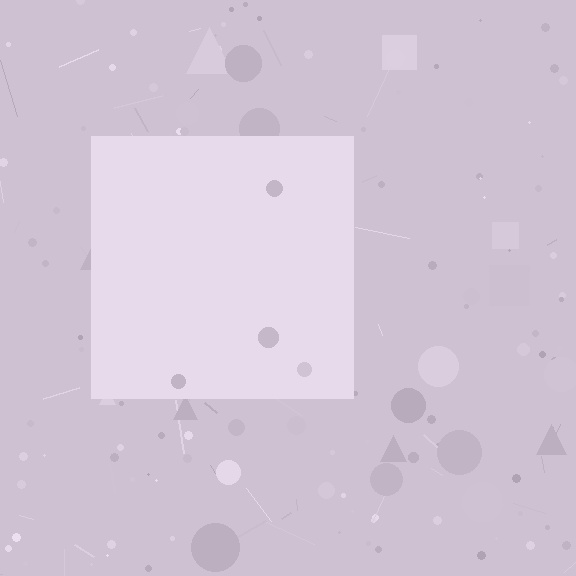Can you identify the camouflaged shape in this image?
The camouflaged shape is a square.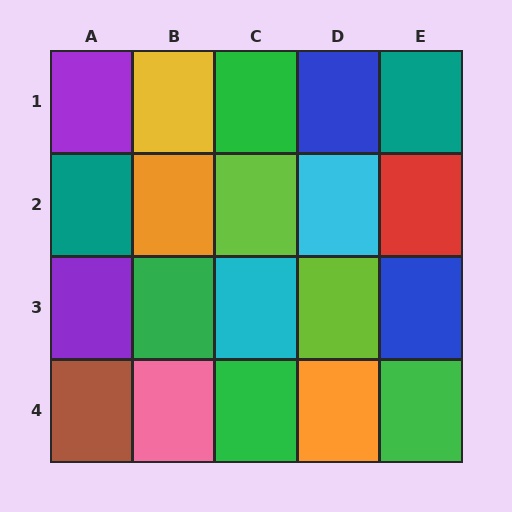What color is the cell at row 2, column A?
Teal.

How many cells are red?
1 cell is red.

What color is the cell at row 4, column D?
Orange.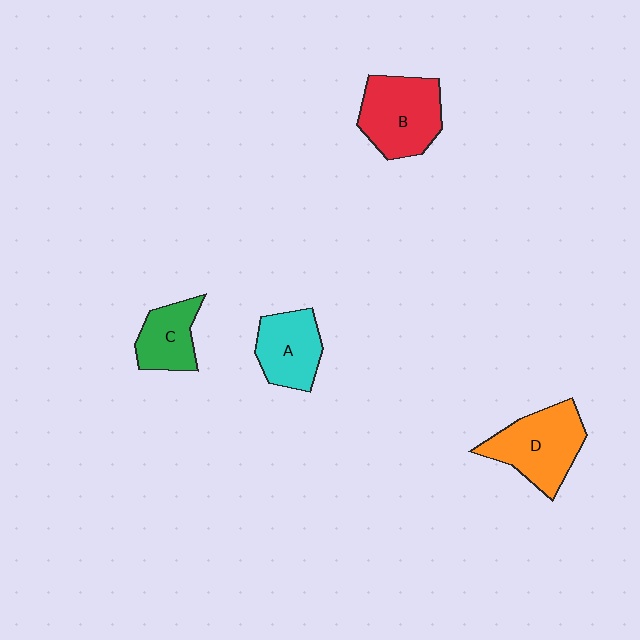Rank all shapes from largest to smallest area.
From largest to smallest: D (orange), B (red), A (cyan), C (green).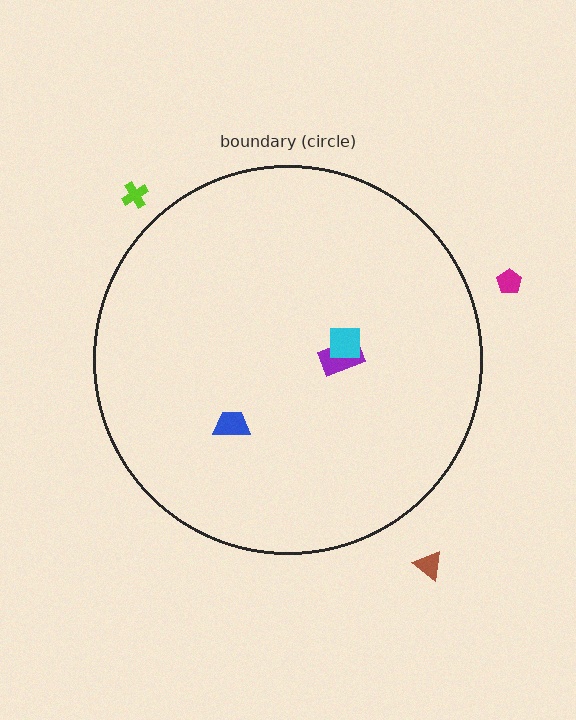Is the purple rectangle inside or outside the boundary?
Inside.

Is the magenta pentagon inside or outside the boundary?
Outside.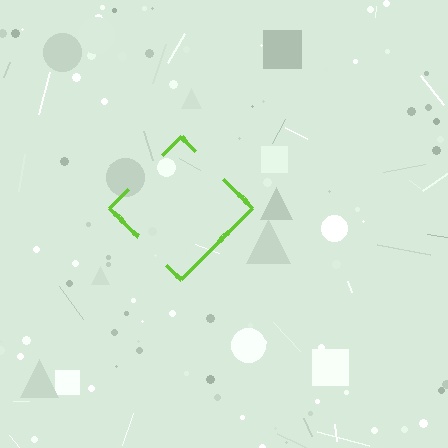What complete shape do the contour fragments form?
The contour fragments form a diamond.